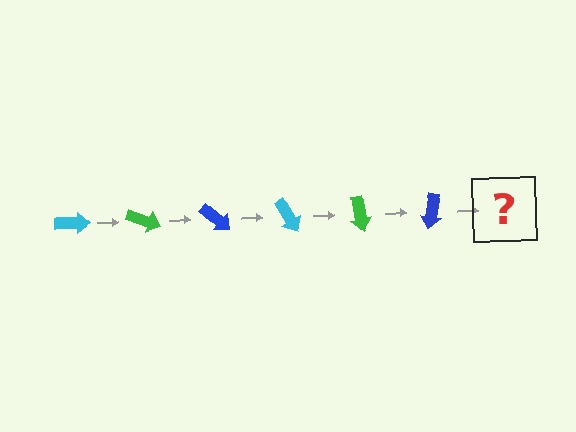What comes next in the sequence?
The next element should be a cyan arrow, rotated 120 degrees from the start.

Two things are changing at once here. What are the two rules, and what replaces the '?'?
The two rules are that it rotates 20 degrees each step and the color cycles through cyan, green, and blue. The '?' should be a cyan arrow, rotated 120 degrees from the start.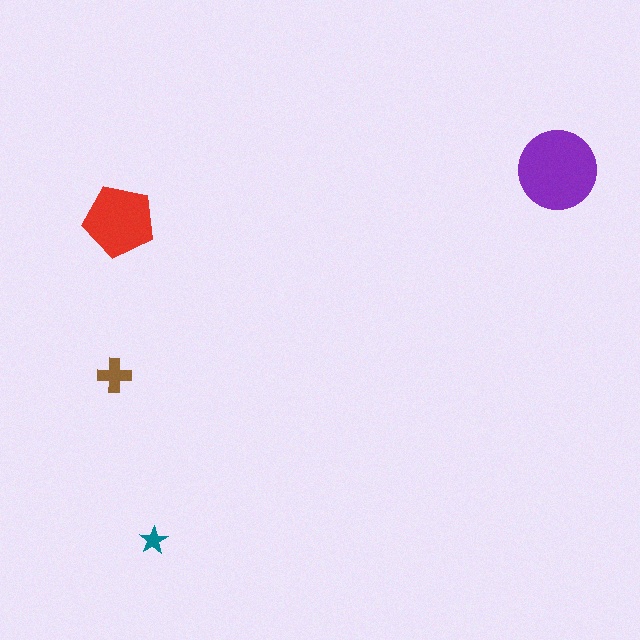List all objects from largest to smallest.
The purple circle, the red pentagon, the brown cross, the teal star.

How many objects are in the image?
There are 4 objects in the image.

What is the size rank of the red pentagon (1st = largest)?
2nd.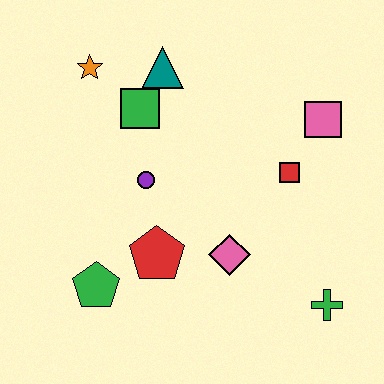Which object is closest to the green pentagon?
The red pentagon is closest to the green pentagon.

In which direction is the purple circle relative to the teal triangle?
The purple circle is below the teal triangle.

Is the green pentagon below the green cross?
No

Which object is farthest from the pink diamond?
The orange star is farthest from the pink diamond.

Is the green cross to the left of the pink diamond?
No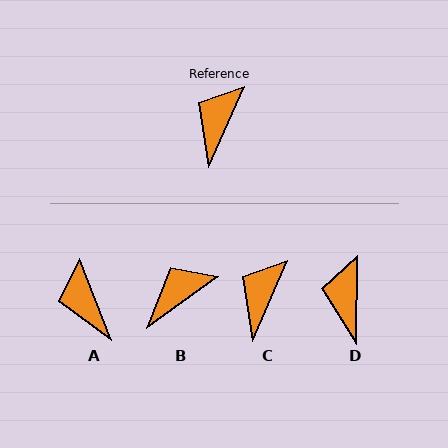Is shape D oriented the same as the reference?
No, it is off by about 23 degrees.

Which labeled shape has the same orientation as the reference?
C.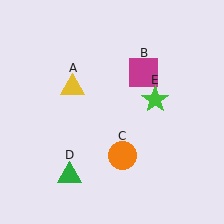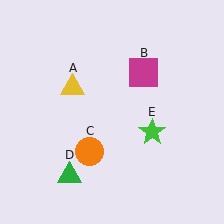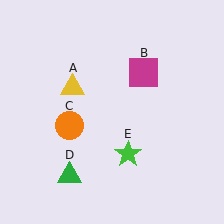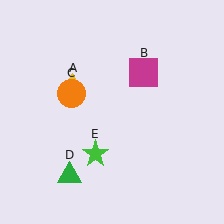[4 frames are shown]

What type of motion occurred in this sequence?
The orange circle (object C), green star (object E) rotated clockwise around the center of the scene.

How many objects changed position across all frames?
2 objects changed position: orange circle (object C), green star (object E).